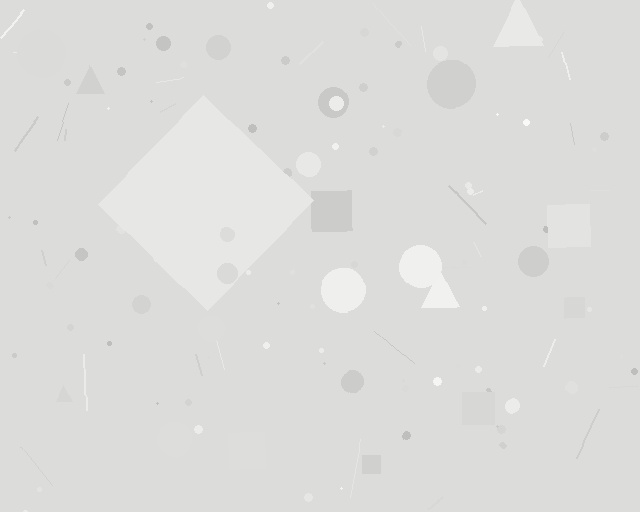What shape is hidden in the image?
A diamond is hidden in the image.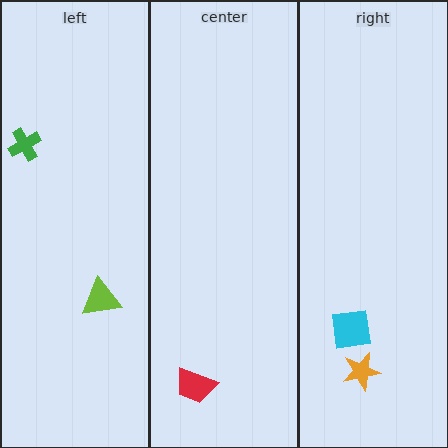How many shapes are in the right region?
2.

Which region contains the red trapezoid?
The center region.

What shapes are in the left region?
The lime triangle, the green cross.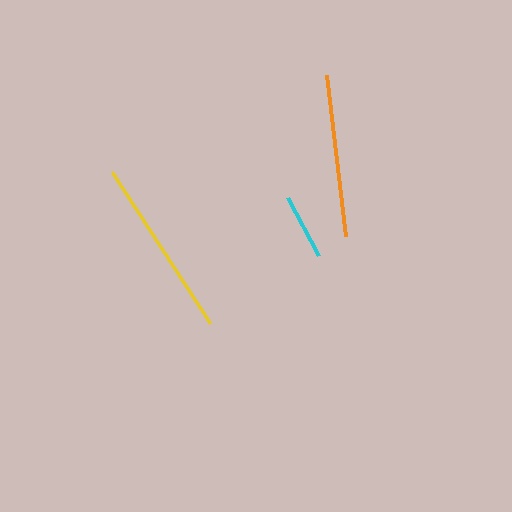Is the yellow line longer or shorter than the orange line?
The yellow line is longer than the orange line.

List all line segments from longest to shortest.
From longest to shortest: yellow, orange, cyan.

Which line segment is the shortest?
The cyan line is the shortest at approximately 66 pixels.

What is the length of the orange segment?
The orange segment is approximately 163 pixels long.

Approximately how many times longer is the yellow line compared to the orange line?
The yellow line is approximately 1.1 times the length of the orange line.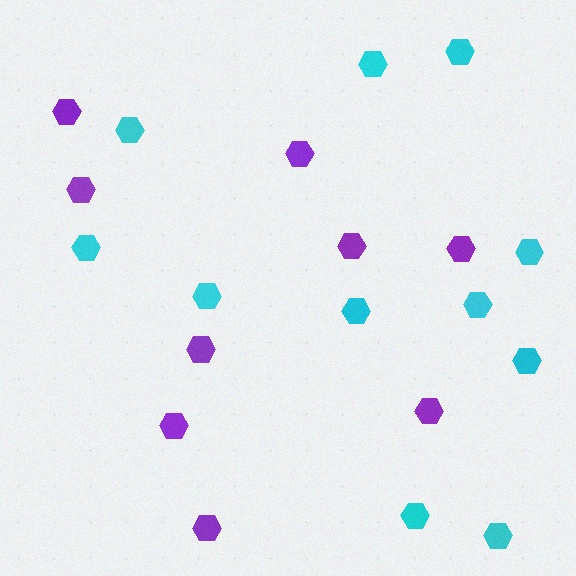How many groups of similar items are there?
There are 2 groups: one group of purple hexagons (9) and one group of cyan hexagons (11).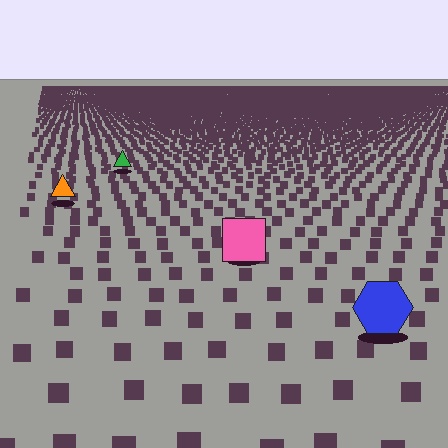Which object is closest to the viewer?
The blue hexagon is closest. The texture marks near it are larger and more spread out.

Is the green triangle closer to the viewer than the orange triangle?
No. The orange triangle is closer — you can tell from the texture gradient: the ground texture is coarser near it.